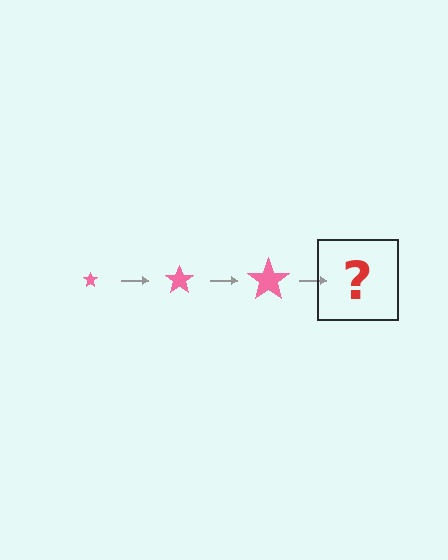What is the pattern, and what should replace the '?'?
The pattern is that the star gets progressively larger each step. The '?' should be a pink star, larger than the previous one.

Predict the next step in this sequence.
The next step is a pink star, larger than the previous one.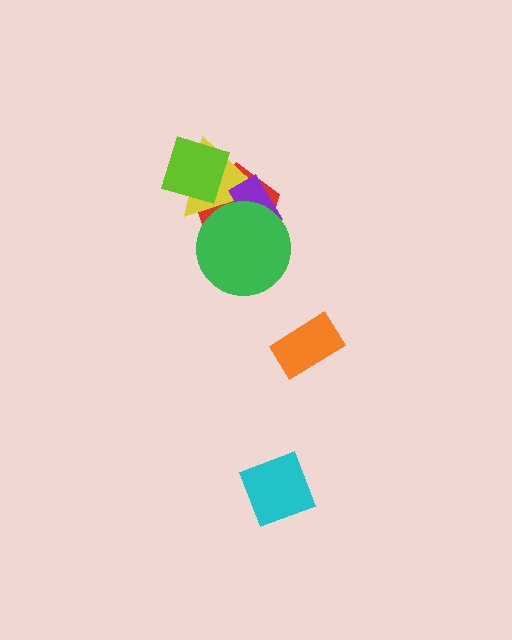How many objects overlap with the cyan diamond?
0 objects overlap with the cyan diamond.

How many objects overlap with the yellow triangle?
4 objects overlap with the yellow triangle.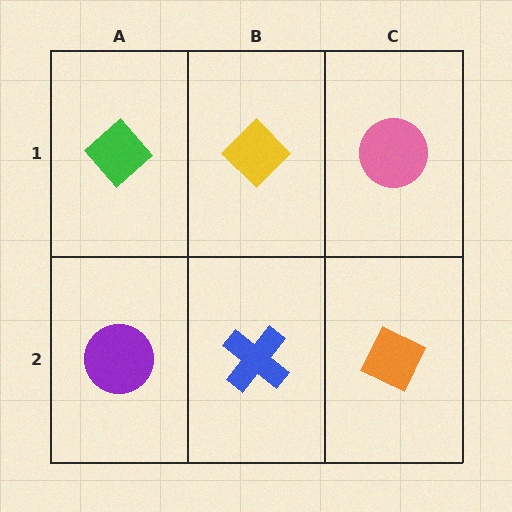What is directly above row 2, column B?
A yellow diamond.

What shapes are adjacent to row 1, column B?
A blue cross (row 2, column B), a green diamond (row 1, column A), a pink circle (row 1, column C).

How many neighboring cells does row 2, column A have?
2.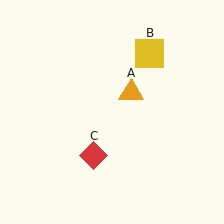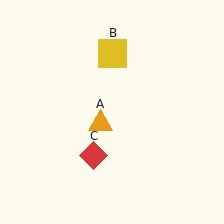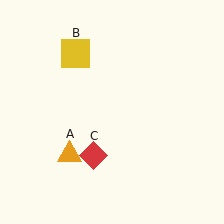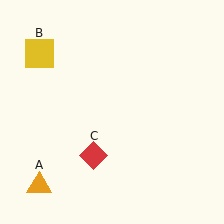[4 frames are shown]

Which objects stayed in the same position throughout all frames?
Red diamond (object C) remained stationary.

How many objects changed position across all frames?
2 objects changed position: orange triangle (object A), yellow square (object B).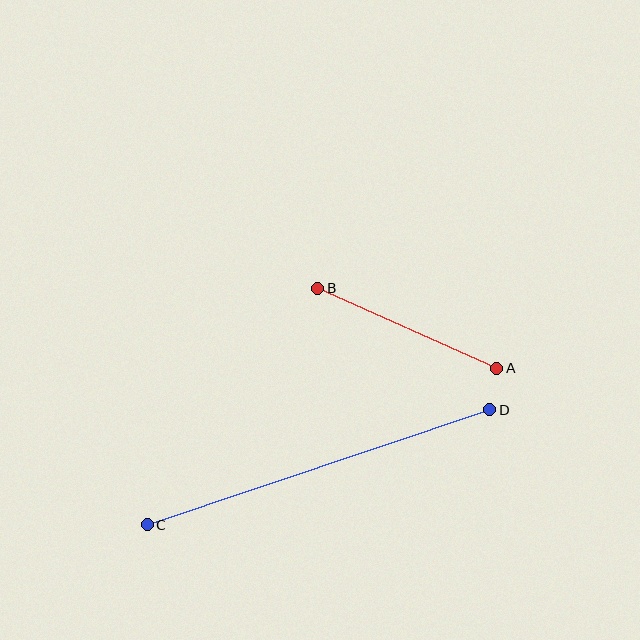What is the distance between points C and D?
The distance is approximately 361 pixels.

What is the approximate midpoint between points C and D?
The midpoint is at approximately (318, 467) pixels.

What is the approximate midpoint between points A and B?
The midpoint is at approximately (407, 328) pixels.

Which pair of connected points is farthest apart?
Points C and D are farthest apart.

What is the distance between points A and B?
The distance is approximately 196 pixels.